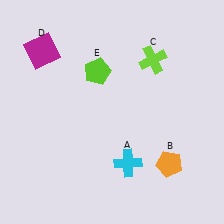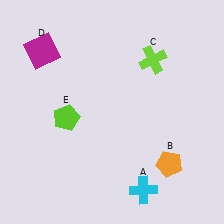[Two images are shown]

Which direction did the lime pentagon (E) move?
The lime pentagon (E) moved down.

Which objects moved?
The objects that moved are: the cyan cross (A), the lime pentagon (E).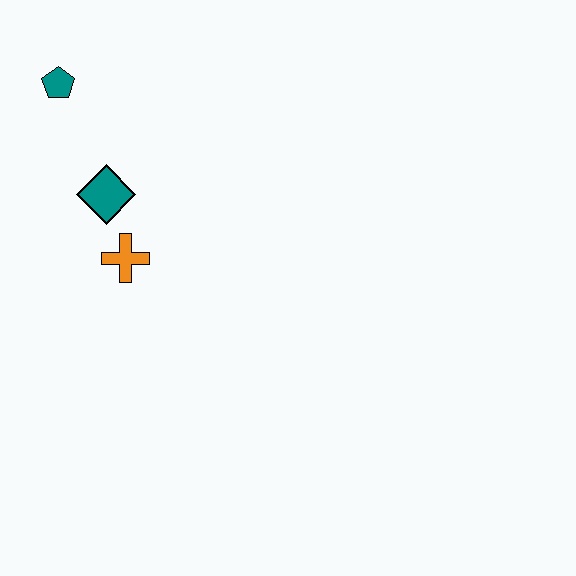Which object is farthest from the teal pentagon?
The orange cross is farthest from the teal pentagon.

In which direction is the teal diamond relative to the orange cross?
The teal diamond is above the orange cross.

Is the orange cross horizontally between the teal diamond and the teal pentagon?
No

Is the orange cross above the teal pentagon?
No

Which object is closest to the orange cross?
The teal diamond is closest to the orange cross.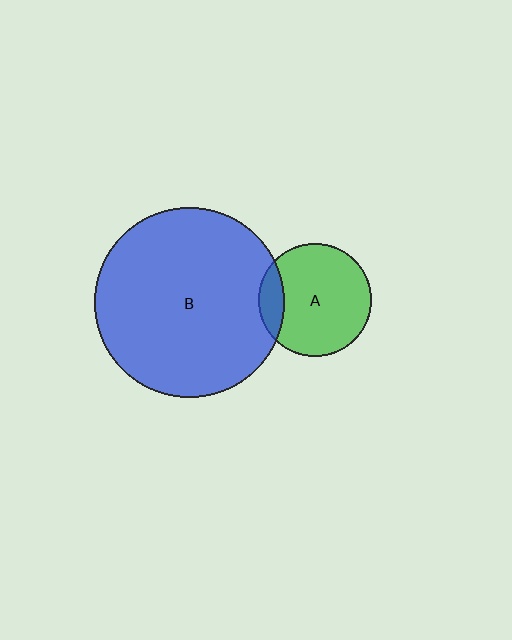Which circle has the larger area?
Circle B (blue).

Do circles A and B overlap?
Yes.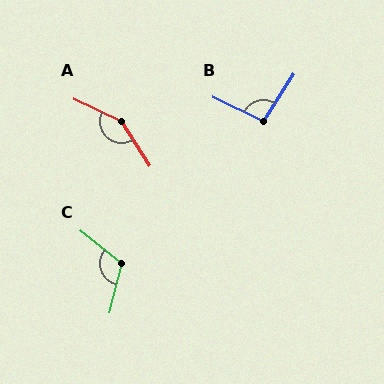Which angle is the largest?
A, at approximately 148 degrees.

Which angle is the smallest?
B, at approximately 97 degrees.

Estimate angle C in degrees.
Approximately 115 degrees.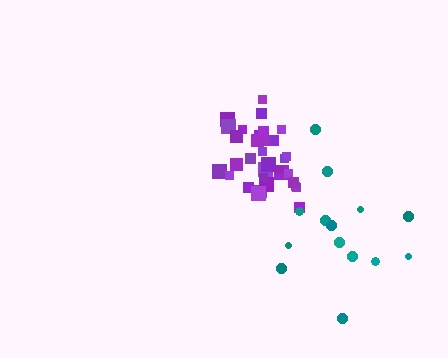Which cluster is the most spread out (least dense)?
Teal.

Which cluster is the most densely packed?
Purple.